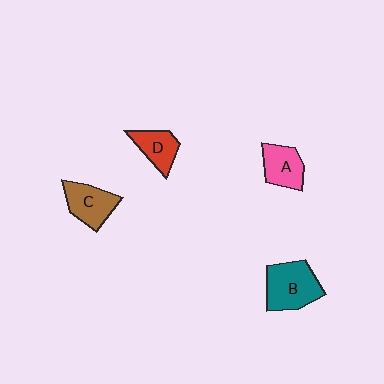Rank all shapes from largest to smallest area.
From largest to smallest: B (teal), C (brown), A (pink), D (red).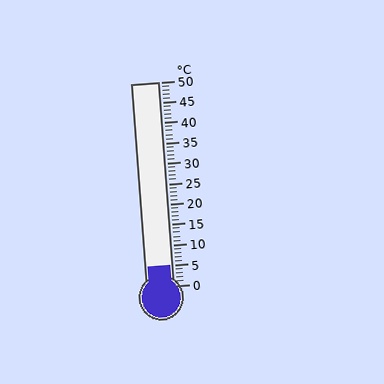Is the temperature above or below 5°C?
The temperature is at 5°C.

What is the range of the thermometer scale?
The thermometer scale ranges from 0°C to 50°C.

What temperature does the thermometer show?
The thermometer shows approximately 5°C.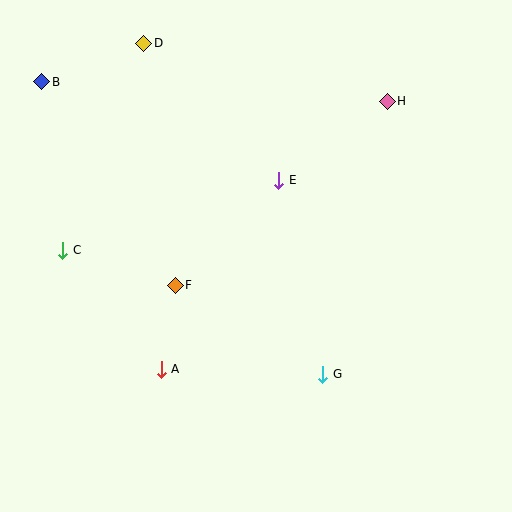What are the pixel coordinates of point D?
Point D is at (144, 43).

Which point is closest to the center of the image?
Point E at (279, 180) is closest to the center.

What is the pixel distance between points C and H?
The distance between C and H is 357 pixels.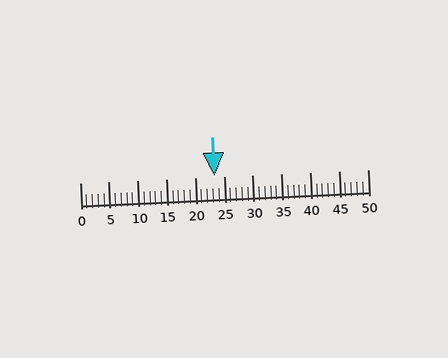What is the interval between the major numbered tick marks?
The major tick marks are spaced 5 units apart.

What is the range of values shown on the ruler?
The ruler shows values from 0 to 50.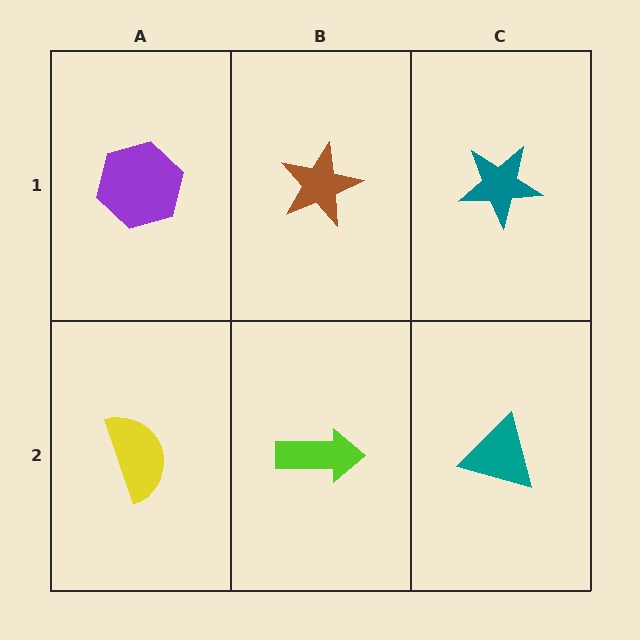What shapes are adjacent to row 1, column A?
A yellow semicircle (row 2, column A), a brown star (row 1, column B).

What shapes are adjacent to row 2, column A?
A purple hexagon (row 1, column A), a lime arrow (row 2, column B).